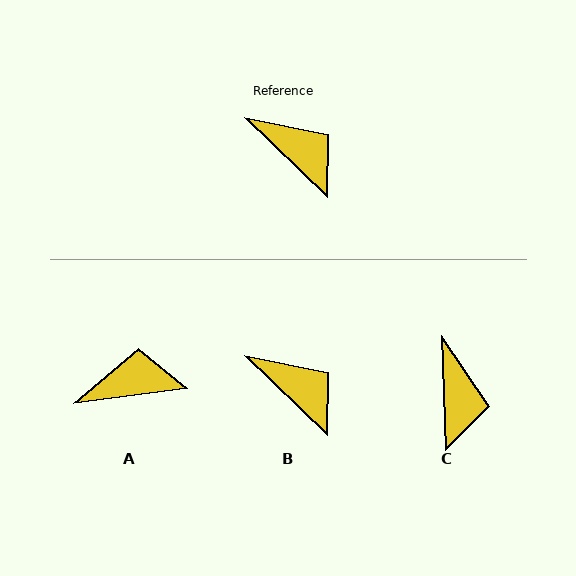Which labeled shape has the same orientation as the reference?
B.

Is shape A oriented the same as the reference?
No, it is off by about 52 degrees.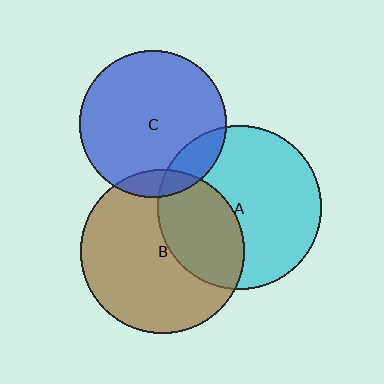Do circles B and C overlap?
Yes.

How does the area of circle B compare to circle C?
Approximately 1.2 times.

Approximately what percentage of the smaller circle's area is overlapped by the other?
Approximately 10%.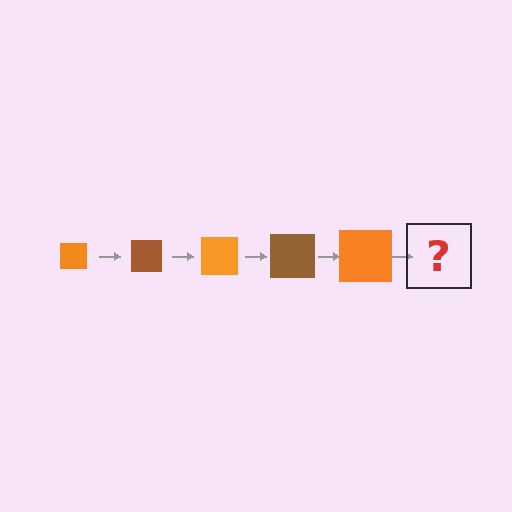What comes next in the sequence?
The next element should be a brown square, larger than the previous one.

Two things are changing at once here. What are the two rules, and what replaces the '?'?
The two rules are that the square grows larger each step and the color cycles through orange and brown. The '?' should be a brown square, larger than the previous one.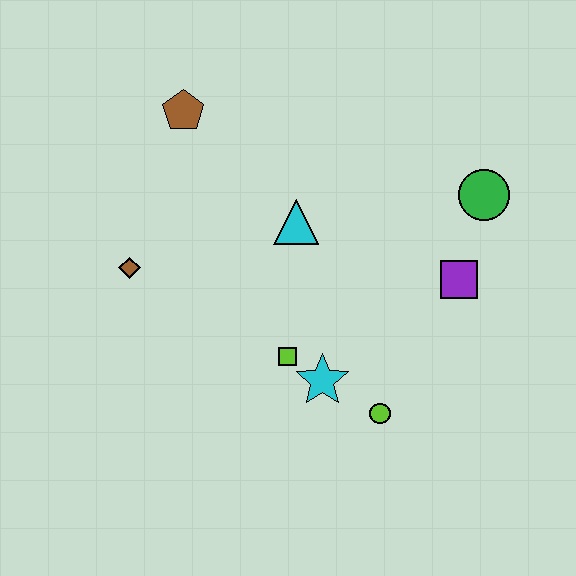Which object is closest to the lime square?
The cyan star is closest to the lime square.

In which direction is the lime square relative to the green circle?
The lime square is to the left of the green circle.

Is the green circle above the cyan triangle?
Yes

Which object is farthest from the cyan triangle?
The lime circle is farthest from the cyan triangle.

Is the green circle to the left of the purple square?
No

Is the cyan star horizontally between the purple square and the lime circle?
No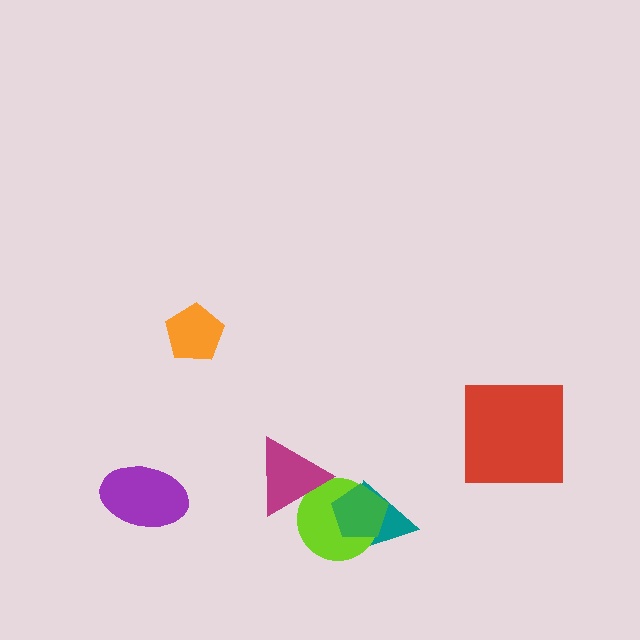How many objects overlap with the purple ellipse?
0 objects overlap with the purple ellipse.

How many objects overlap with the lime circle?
3 objects overlap with the lime circle.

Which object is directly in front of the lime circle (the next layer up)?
The green pentagon is directly in front of the lime circle.